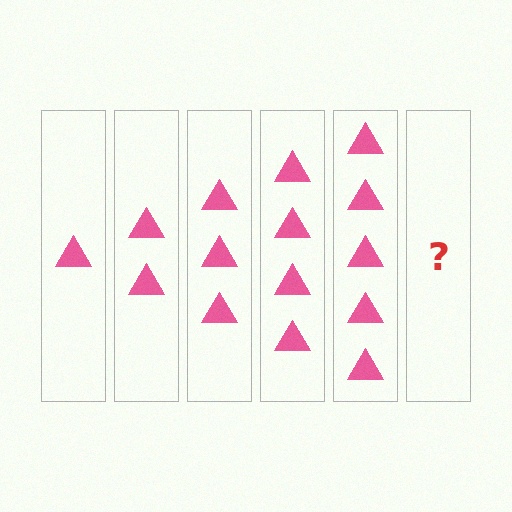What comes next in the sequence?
The next element should be 6 triangles.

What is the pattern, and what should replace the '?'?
The pattern is that each step adds one more triangle. The '?' should be 6 triangles.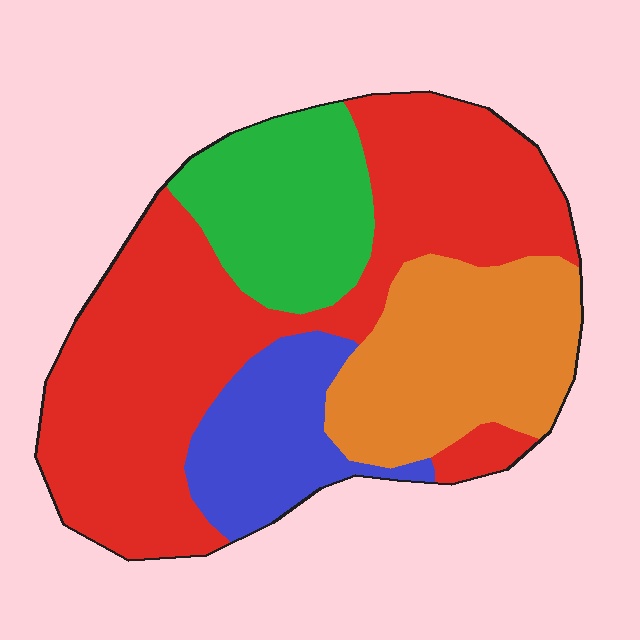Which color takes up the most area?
Red, at roughly 50%.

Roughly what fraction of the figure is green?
Green takes up about one sixth (1/6) of the figure.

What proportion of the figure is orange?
Orange takes up about one fifth (1/5) of the figure.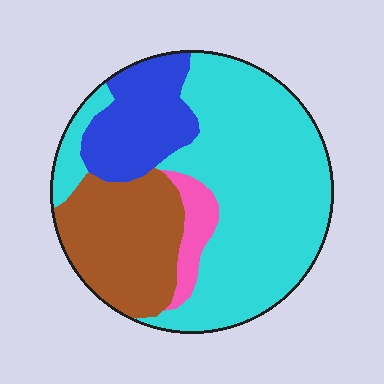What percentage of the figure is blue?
Blue covers roughly 15% of the figure.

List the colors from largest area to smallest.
From largest to smallest: cyan, brown, blue, pink.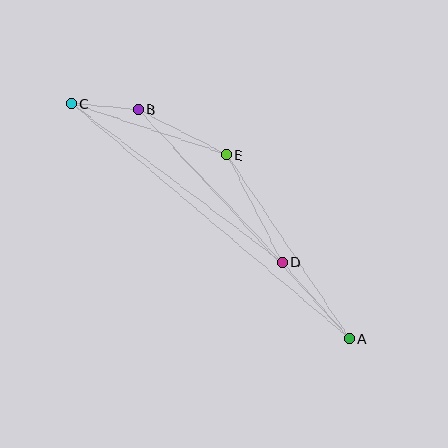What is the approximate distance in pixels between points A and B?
The distance between A and B is approximately 312 pixels.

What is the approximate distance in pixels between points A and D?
The distance between A and D is approximately 102 pixels.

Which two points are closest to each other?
Points B and C are closest to each other.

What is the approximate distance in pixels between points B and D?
The distance between B and D is approximately 210 pixels.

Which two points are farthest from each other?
Points A and C are farthest from each other.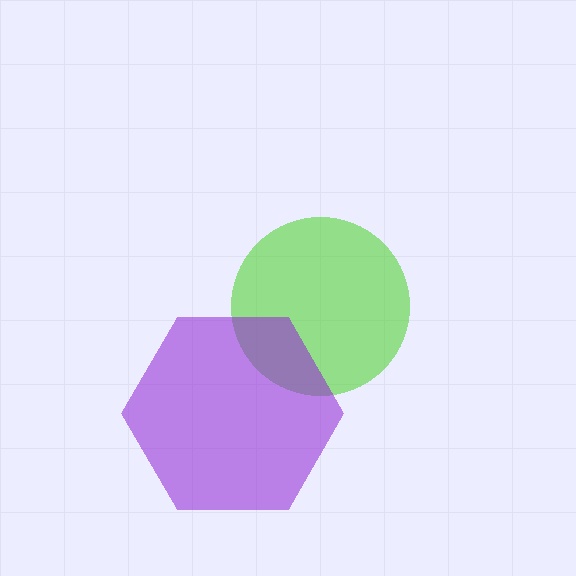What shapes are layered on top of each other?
The layered shapes are: a lime circle, a purple hexagon.